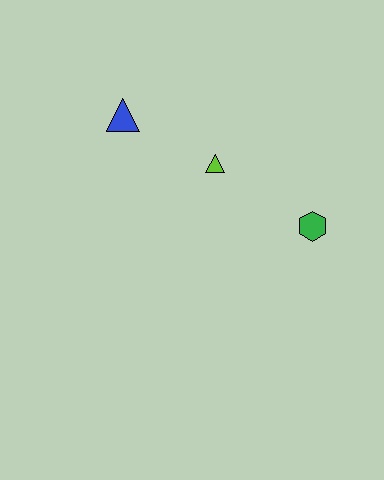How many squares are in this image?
There are no squares.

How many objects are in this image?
There are 3 objects.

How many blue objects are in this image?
There is 1 blue object.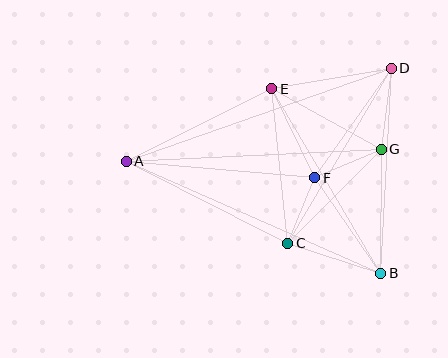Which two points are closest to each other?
Points C and F are closest to each other.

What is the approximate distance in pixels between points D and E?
The distance between D and E is approximately 122 pixels.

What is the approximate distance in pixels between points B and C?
The distance between B and C is approximately 98 pixels.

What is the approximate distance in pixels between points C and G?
The distance between C and G is approximately 133 pixels.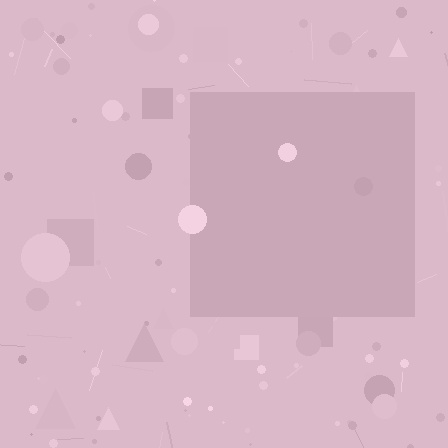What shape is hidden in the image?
A square is hidden in the image.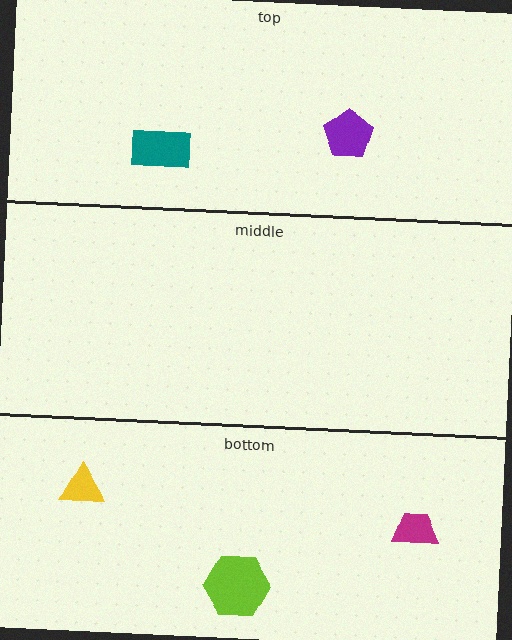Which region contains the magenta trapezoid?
The bottom region.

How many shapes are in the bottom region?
3.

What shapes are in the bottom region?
The magenta trapezoid, the yellow triangle, the lime hexagon.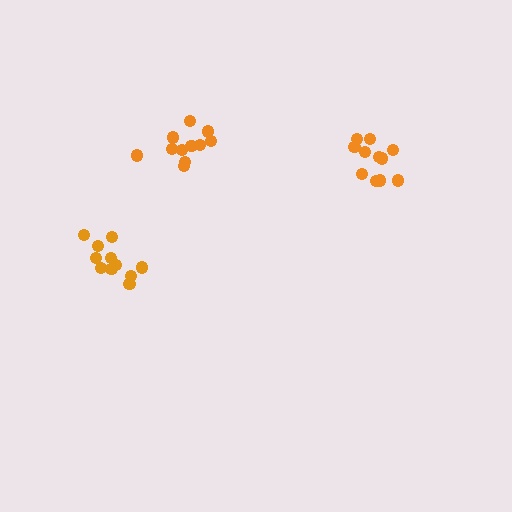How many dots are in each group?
Group 1: 11 dots, Group 2: 11 dots, Group 3: 11 dots (33 total).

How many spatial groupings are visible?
There are 3 spatial groupings.